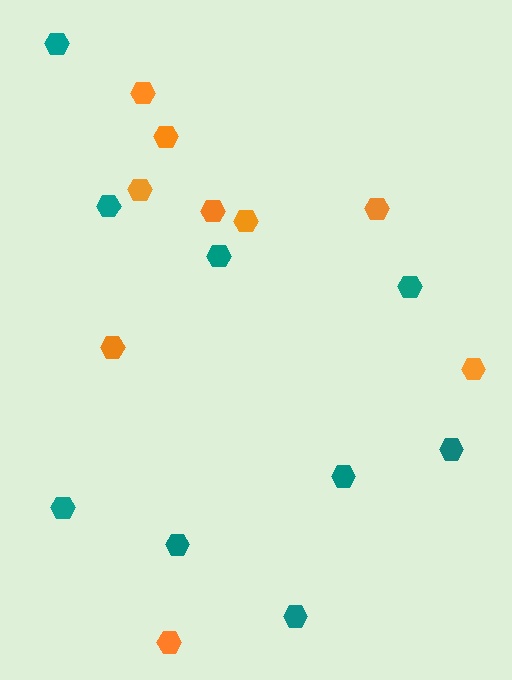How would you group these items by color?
There are 2 groups: one group of teal hexagons (9) and one group of orange hexagons (9).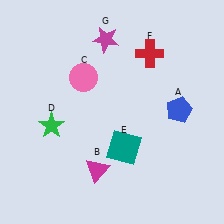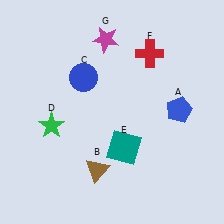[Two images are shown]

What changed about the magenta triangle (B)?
In Image 1, B is magenta. In Image 2, it changed to brown.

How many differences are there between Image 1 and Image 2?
There are 2 differences between the two images.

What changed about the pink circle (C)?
In Image 1, C is pink. In Image 2, it changed to blue.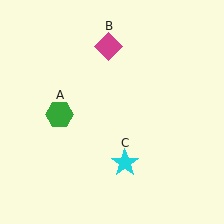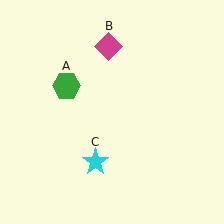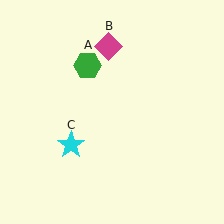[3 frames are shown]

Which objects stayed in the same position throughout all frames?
Magenta diamond (object B) remained stationary.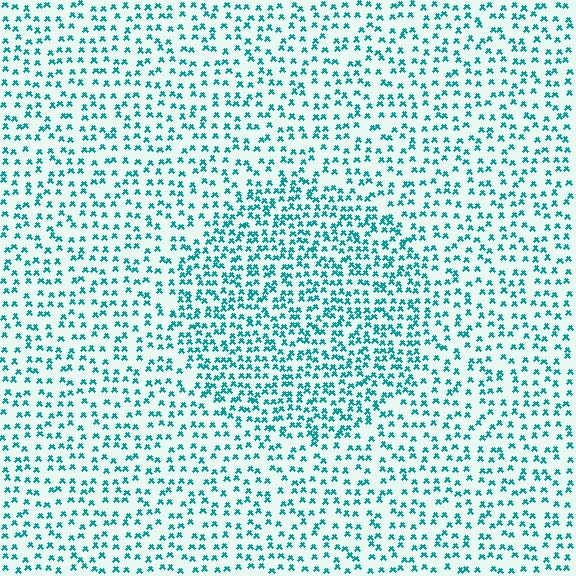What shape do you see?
I see a circle.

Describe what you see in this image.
The image contains small teal elements arranged at two different densities. A circle-shaped region is visible where the elements are more densely packed than the surrounding area.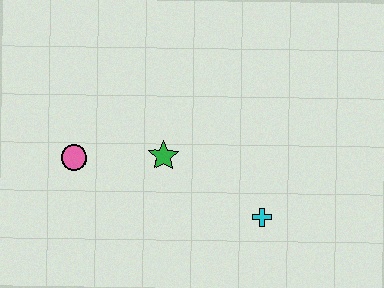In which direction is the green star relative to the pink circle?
The green star is to the right of the pink circle.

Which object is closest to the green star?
The pink circle is closest to the green star.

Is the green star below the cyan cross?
No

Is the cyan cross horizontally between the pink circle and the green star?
No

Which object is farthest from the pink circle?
The cyan cross is farthest from the pink circle.